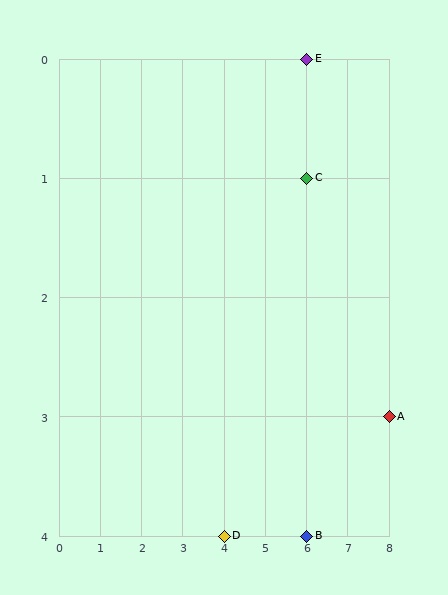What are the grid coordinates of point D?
Point D is at grid coordinates (4, 4).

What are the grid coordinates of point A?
Point A is at grid coordinates (8, 3).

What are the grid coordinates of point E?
Point E is at grid coordinates (6, 0).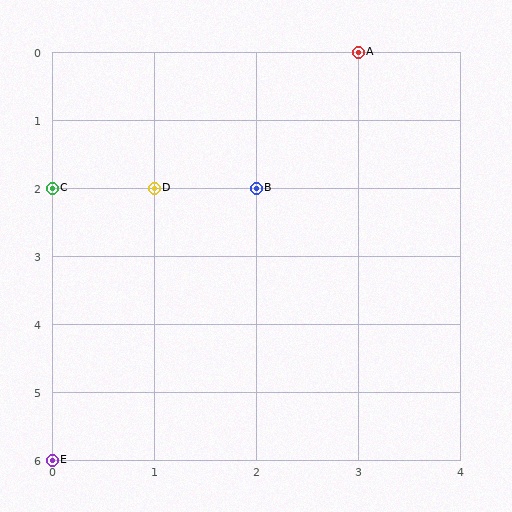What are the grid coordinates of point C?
Point C is at grid coordinates (0, 2).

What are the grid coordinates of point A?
Point A is at grid coordinates (3, 0).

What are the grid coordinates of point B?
Point B is at grid coordinates (2, 2).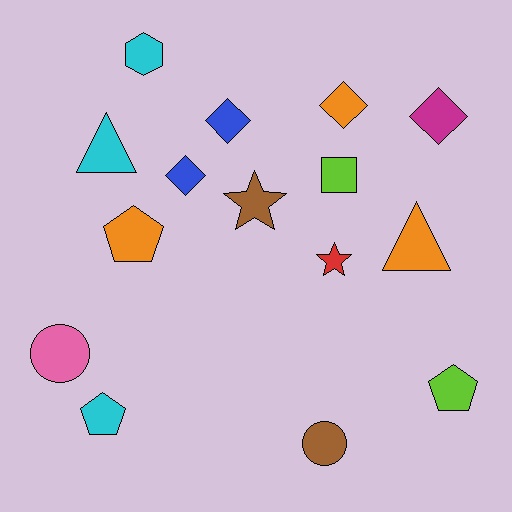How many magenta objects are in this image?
There is 1 magenta object.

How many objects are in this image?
There are 15 objects.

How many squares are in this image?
There is 1 square.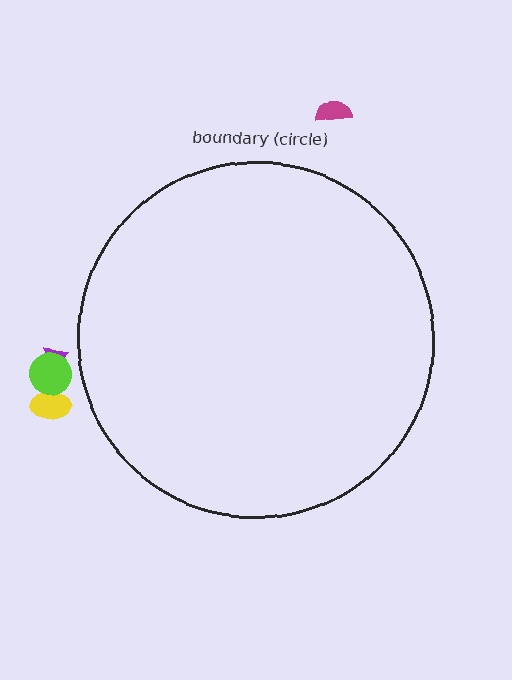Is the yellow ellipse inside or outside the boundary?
Outside.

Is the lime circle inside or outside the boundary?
Outside.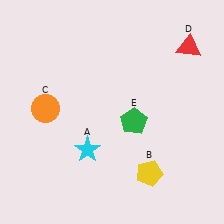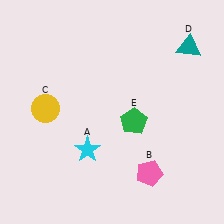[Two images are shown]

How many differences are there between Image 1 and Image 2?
There are 3 differences between the two images.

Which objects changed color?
B changed from yellow to pink. C changed from orange to yellow. D changed from red to teal.